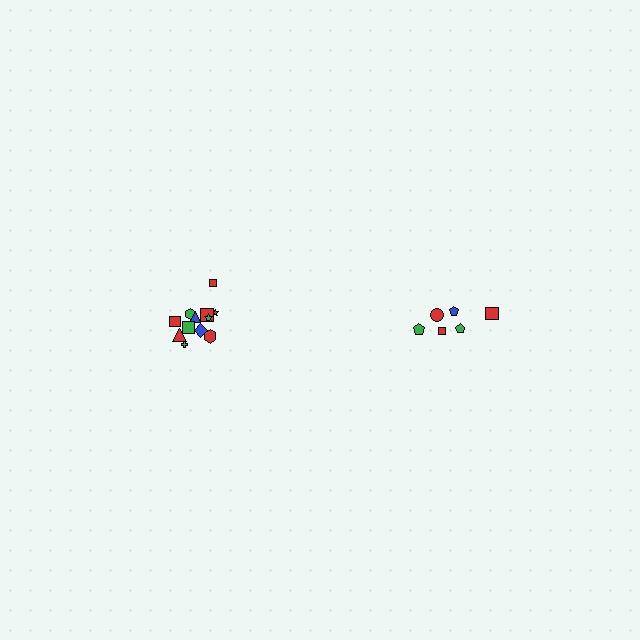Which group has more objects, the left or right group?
The left group.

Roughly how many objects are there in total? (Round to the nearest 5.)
Roughly 20 objects in total.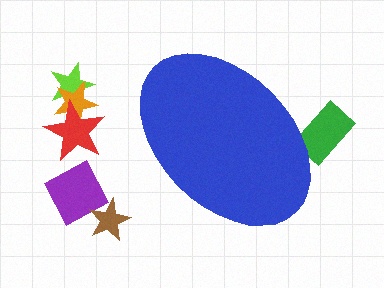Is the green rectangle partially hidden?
Yes, the green rectangle is partially hidden behind the blue ellipse.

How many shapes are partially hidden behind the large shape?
1 shape is partially hidden.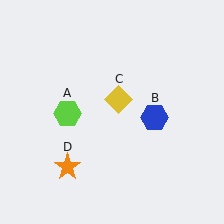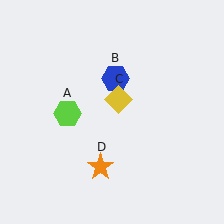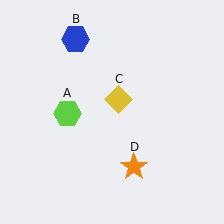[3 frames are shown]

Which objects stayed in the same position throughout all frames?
Lime hexagon (object A) and yellow diamond (object C) remained stationary.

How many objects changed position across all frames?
2 objects changed position: blue hexagon (object B), orange star (object D).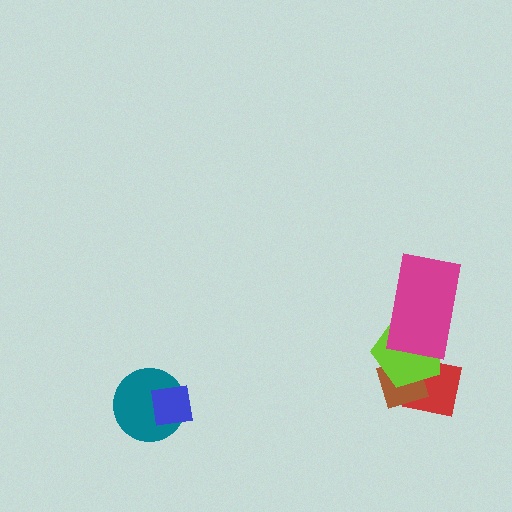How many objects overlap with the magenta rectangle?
1 object overlaps with the magenta rectangle.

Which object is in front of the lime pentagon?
The magenta rectangle is in front of the lime pentagon.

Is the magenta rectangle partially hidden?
No, no other shape covers it.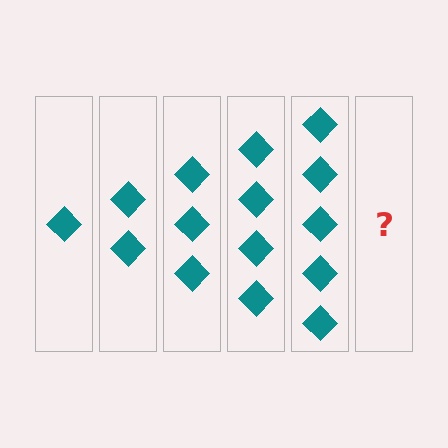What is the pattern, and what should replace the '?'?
The pattern is that each step adds one more diamond. The '?' should be 6 diamonds.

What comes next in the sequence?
The next element should be 6 diamonds.